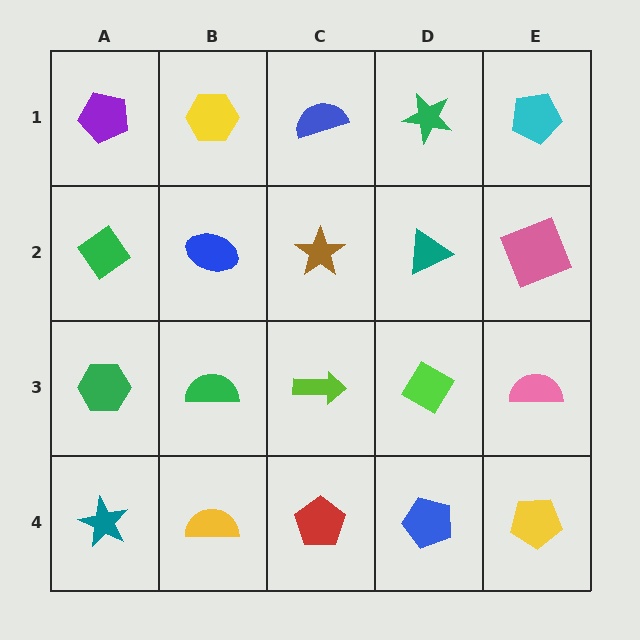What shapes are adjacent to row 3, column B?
A blue ellipse (row 2, column B), a yellow semicircle (row 4, column B), a green hexagon (row 3, column A), a lime arrow (row 3, column C).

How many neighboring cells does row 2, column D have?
4.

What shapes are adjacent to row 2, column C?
A blue semicircle (row 1, column C), a lime arrow (row 3, column C), a blue ellipse (row 2, column B), a teal triangle (row 2, column D).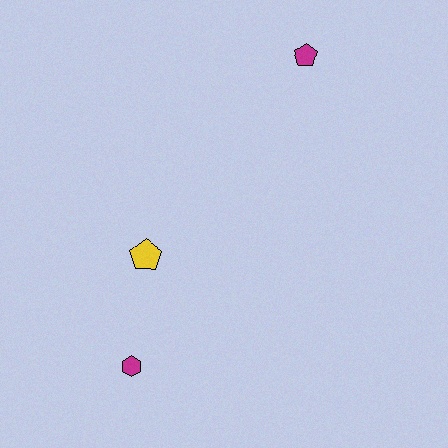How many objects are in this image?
There are 3 objects.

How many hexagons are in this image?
There is 1 hexagon.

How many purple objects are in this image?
There are no purple objects.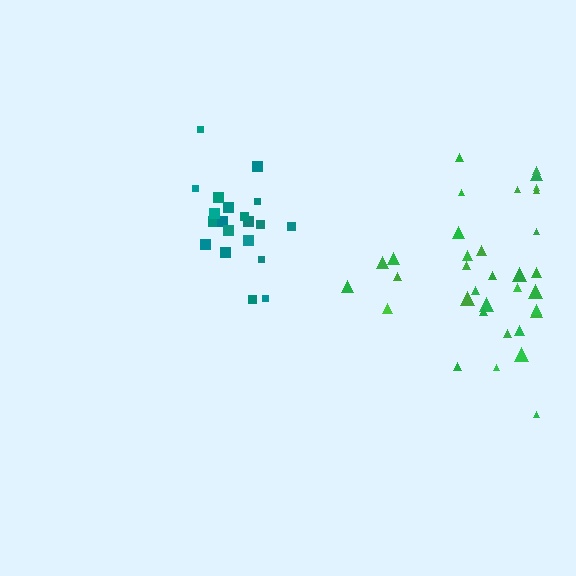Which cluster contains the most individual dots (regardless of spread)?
Green (34).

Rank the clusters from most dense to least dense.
teal, green.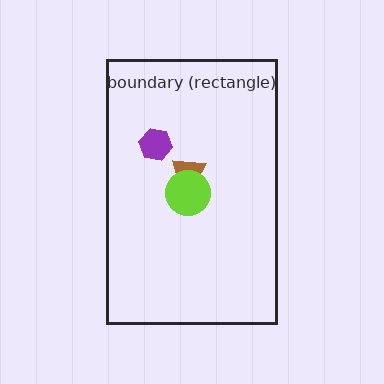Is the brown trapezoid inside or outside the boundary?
Inside.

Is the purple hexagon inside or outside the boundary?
Inside.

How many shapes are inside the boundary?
3 inside, 0 outside.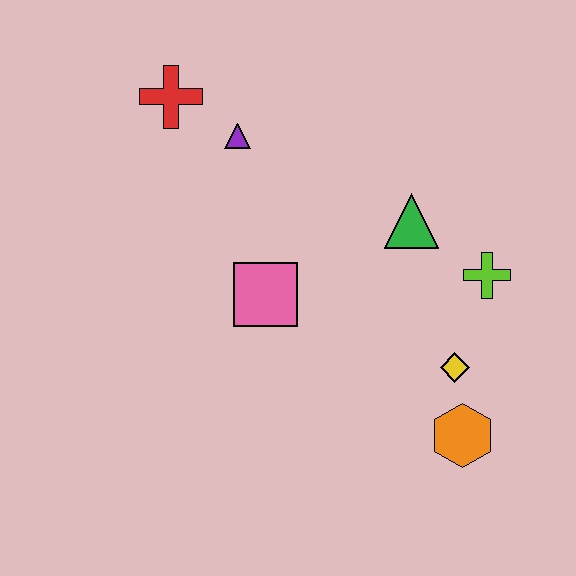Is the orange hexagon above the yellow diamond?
No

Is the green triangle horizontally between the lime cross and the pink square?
Yes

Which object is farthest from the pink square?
The orange hexagon is farthest from the pink square.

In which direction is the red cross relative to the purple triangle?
The red cross is to the left of the purple triangle.